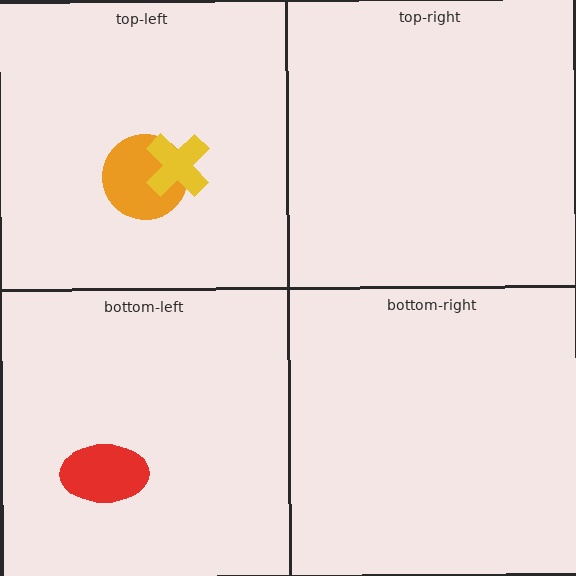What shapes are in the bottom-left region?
The red ellipse.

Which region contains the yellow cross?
The top-left region.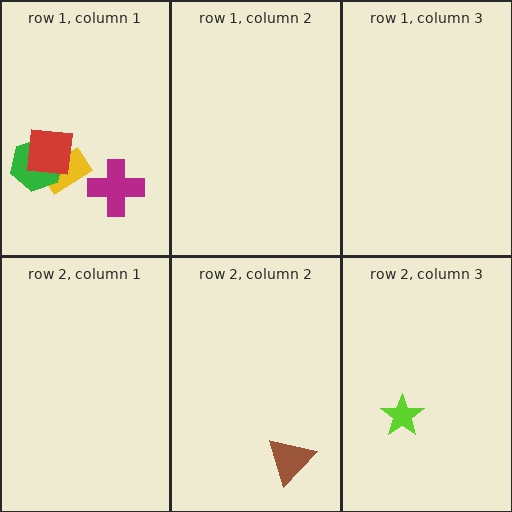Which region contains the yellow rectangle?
The row 1, column 1 region.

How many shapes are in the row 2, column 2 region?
1.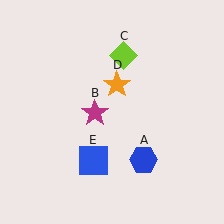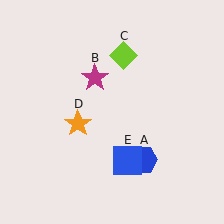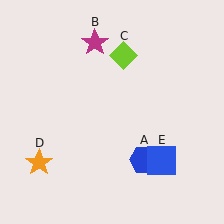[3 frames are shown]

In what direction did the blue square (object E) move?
The blue square (object E) moved right.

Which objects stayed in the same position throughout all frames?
Blue hexagon (object A) and lime diamond (object C) remained stationary.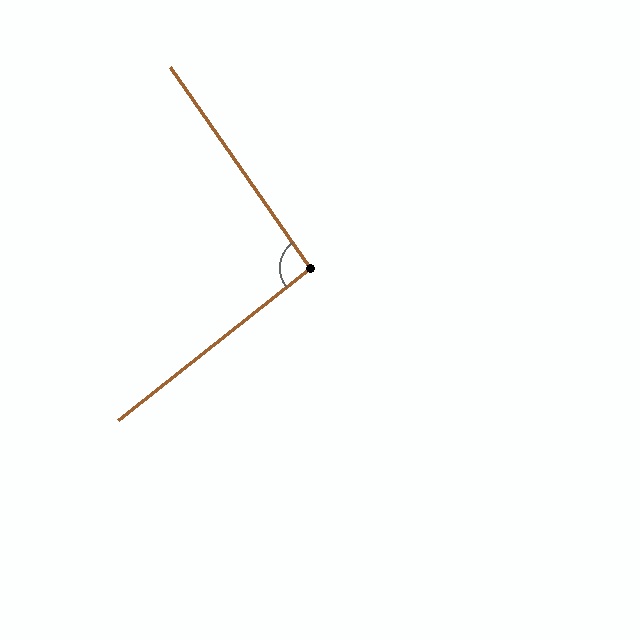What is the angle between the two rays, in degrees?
Approximately 94 degrees.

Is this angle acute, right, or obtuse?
It is approximately a right angle.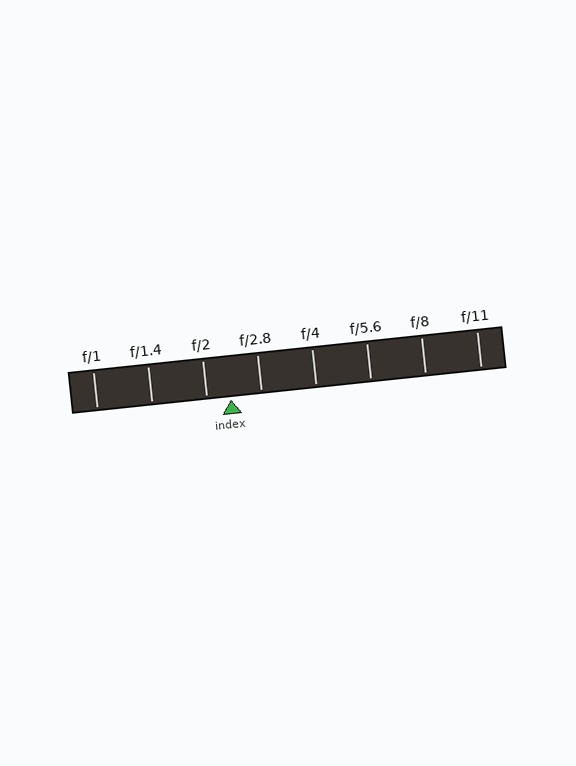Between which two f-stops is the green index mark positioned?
The index mark is between f/2 and f/2.8.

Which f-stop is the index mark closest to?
The index mark is closest to f/2.